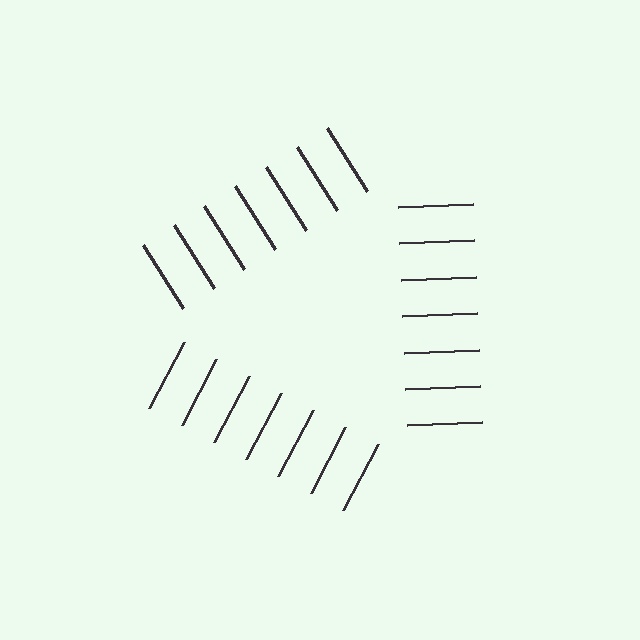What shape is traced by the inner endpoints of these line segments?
An illusory triangle — the line segments terminate on its edges but no continuous stroke is drawn.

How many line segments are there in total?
21 — 7 along each of the 3 edges.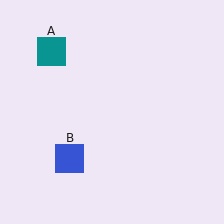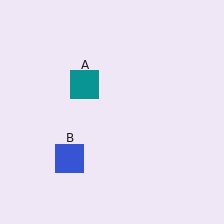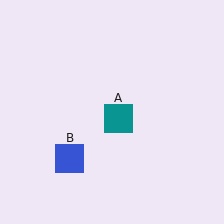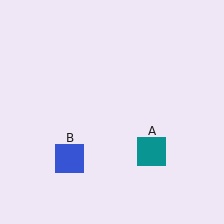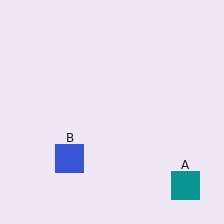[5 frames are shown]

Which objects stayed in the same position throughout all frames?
Blue square (object B) remained stationary.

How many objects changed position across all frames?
1 object changed position: teal square (object A).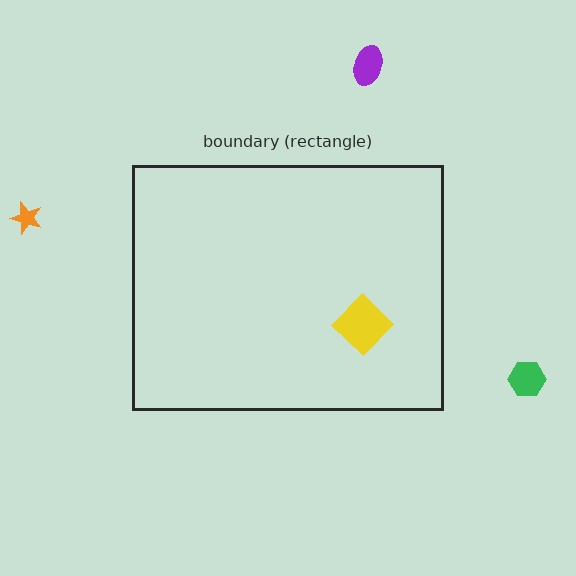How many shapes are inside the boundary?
1 inside, 3 outside.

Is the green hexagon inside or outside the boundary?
Outside.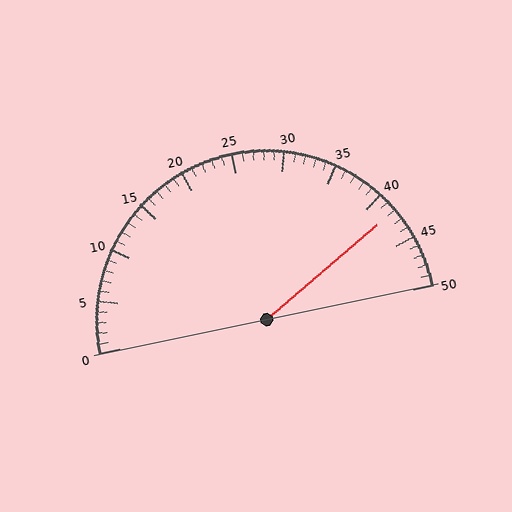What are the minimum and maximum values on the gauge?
The gauge ranges from 0 to 50.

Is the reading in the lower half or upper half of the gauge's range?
The reading is in the upper half of the range (0 to 50).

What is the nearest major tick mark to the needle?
The nearest major tick mark is 40.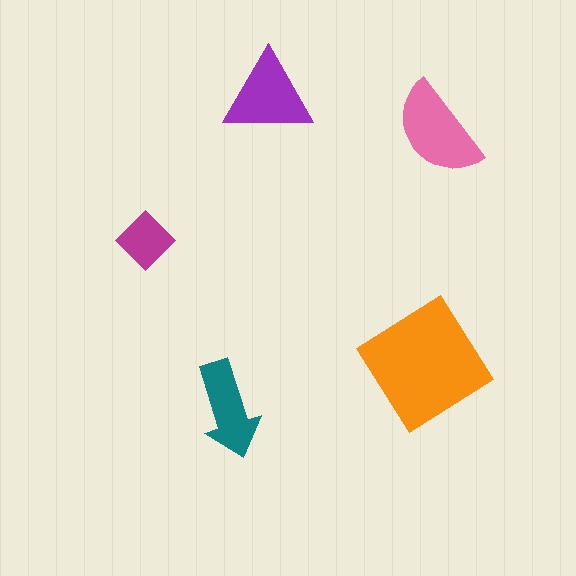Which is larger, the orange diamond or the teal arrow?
The orange diamond.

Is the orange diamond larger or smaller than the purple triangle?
Larger.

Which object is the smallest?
The magenta diamond.